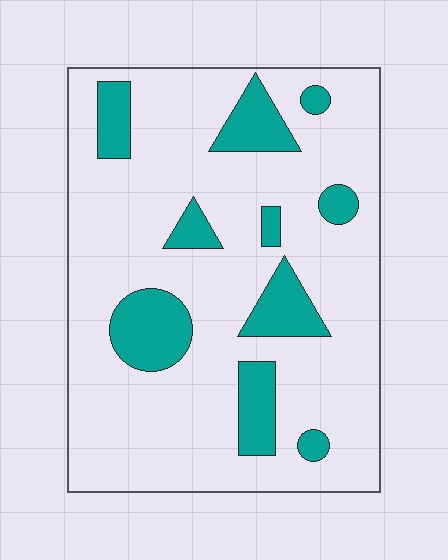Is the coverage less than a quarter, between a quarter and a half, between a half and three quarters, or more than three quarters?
Less than a quarter.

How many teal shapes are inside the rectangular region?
10.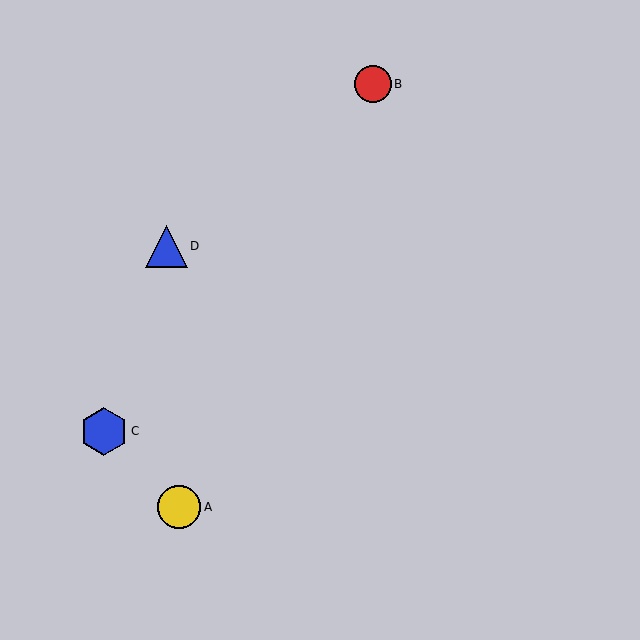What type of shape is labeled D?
Shape D is a blue triangle.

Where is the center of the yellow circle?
The center of the yellow circle is at (179, 507).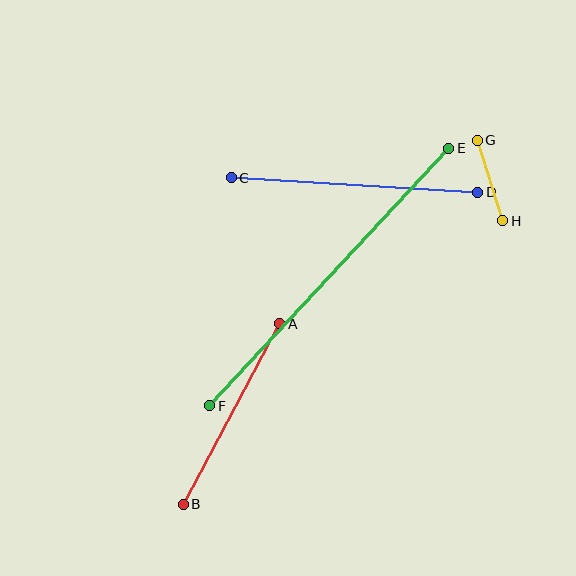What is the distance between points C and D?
The distance is approximately 247 pixels.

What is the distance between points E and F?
The distance is approximately 352 pixels.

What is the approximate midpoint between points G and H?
The midpoint is at approximately (490, 181) pixels.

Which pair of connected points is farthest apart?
Points E and F are farthest apart.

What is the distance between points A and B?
The distance is approximately 205 pixels.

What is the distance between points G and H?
The distance is approximately 84 pixels.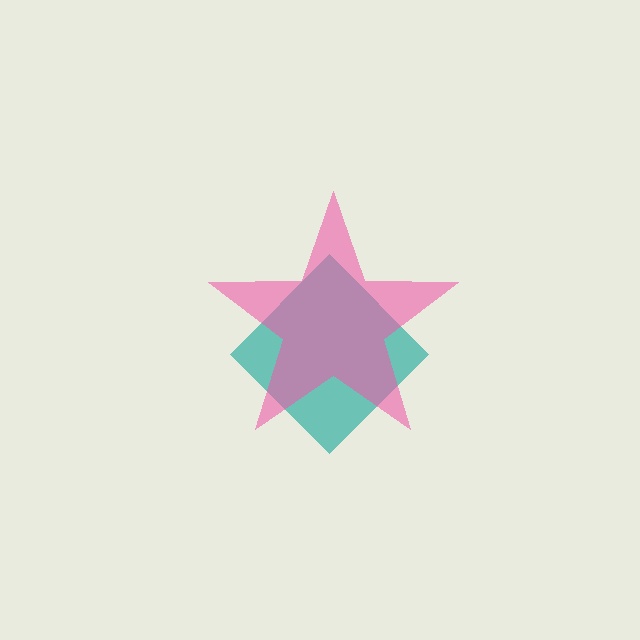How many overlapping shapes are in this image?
There are 2 overlapping shapes in the image.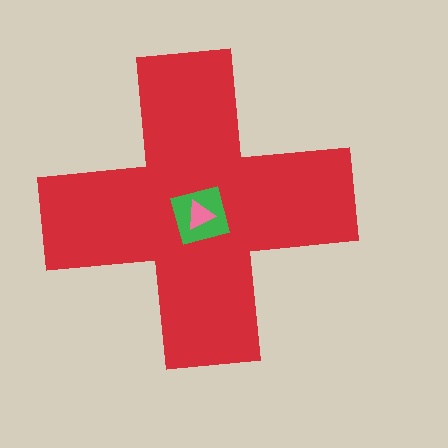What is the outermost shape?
The red cross.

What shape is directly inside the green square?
The pink triangle.